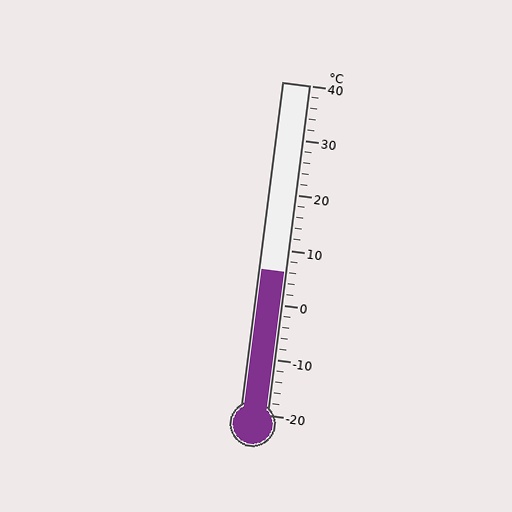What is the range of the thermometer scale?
The thermometer scale ranges from -20°C to 40°C.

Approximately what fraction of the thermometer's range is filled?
The thermometer is filled to approximately 45% of its range.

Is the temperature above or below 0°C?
The temperature is above 0°C.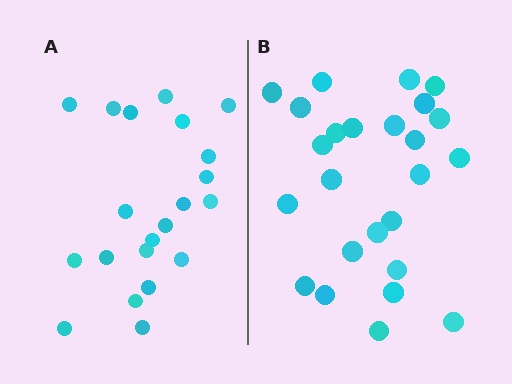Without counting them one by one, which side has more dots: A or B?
Region B (the right region) has more dots.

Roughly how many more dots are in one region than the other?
Region B has about 4 more dots than region A.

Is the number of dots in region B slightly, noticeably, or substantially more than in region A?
Region B has only slightly more — the two regions are fairly close. The ratio is roughly 1.2 to 1.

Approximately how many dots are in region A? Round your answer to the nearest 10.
About 20 dots. (The exact count is 21, which rounds to 20.)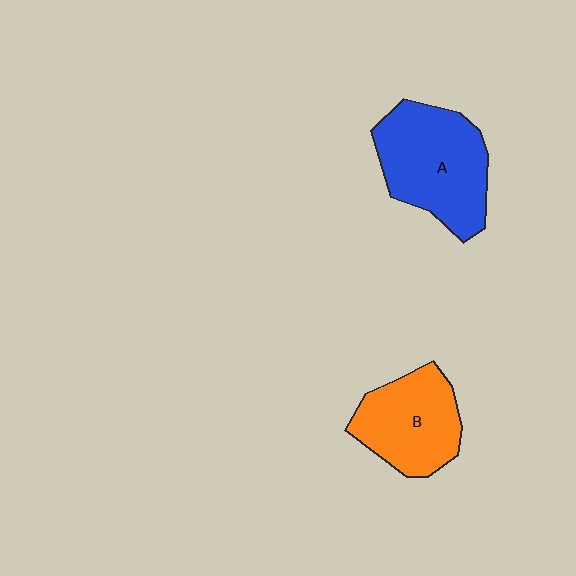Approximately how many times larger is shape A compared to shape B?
Approximately 1.3 times.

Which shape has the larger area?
Shape A (blue).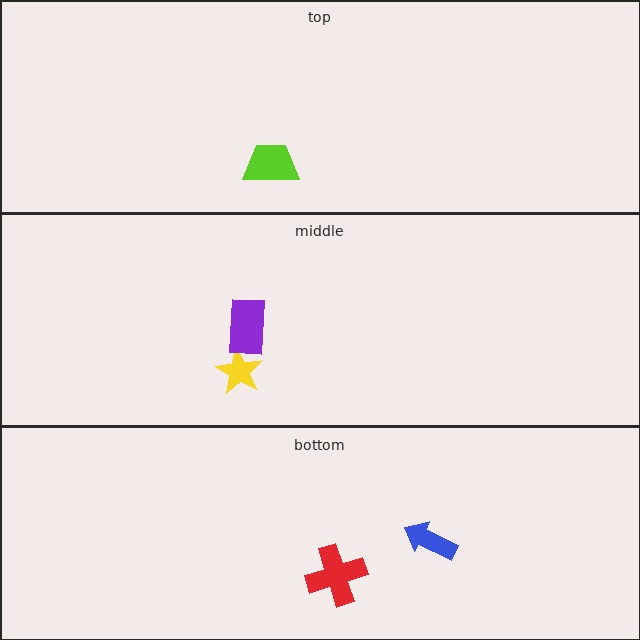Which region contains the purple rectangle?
The middle region.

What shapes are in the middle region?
The yellow star, the purple rectangle.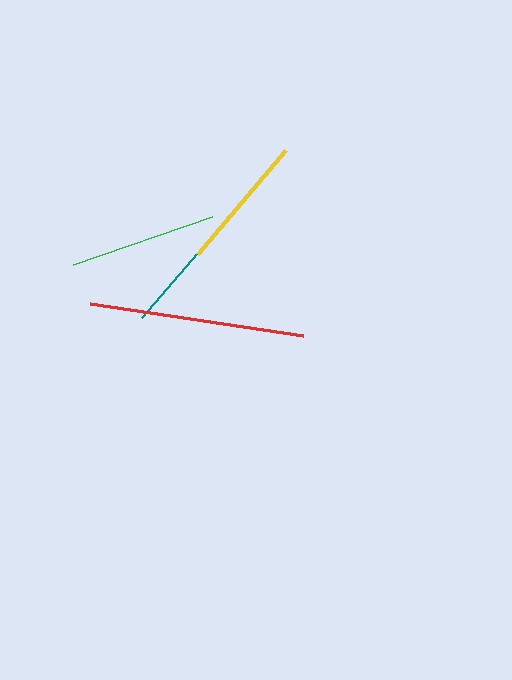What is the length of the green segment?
The green segment is approximately 147 pixels long.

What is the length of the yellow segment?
The yellow segment is approximately 135 pixels long.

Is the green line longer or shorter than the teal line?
The green line is longer than the teal line.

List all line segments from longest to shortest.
From longest to shortest: red, green, yellow, teal.